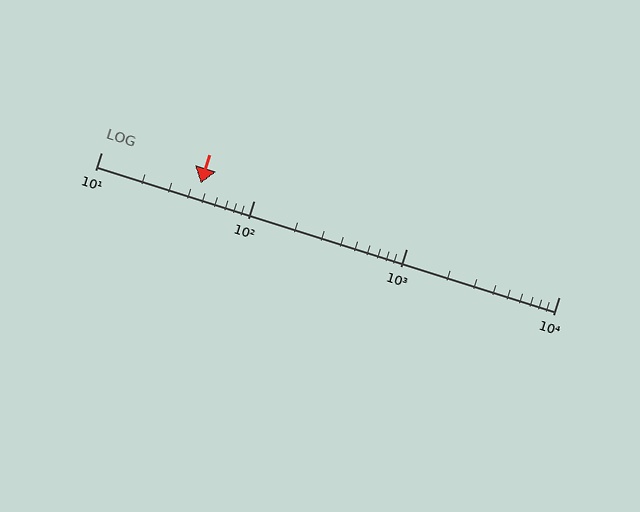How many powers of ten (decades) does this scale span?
The scale spans 3 decades, from 10 to 10000.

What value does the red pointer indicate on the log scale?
The pointer indicates approximately 45.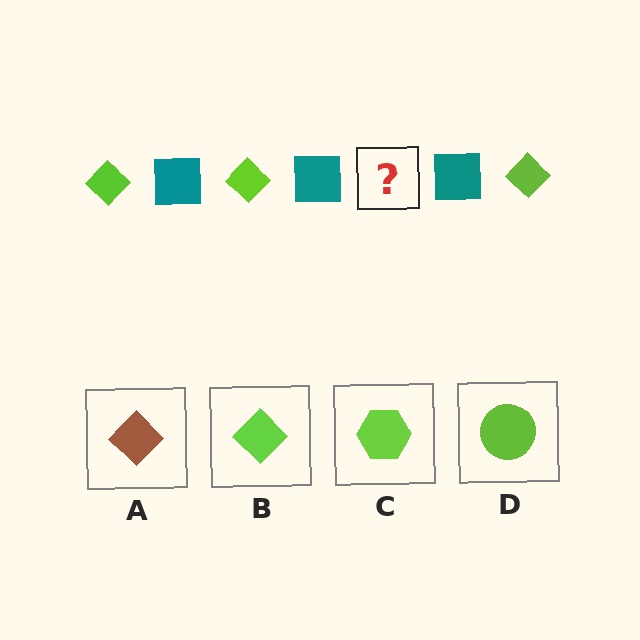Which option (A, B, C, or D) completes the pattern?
B.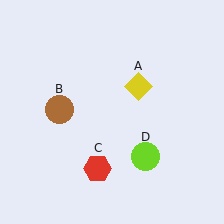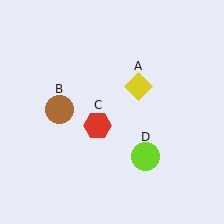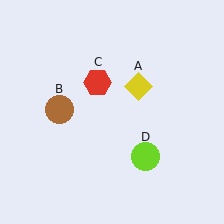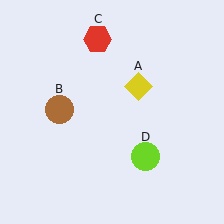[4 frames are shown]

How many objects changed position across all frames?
1 object changed position: red hexagon (object C).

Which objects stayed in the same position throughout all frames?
Yellow diamond (object A) and brown circle (object B) and lime circle (object D) remained stationary.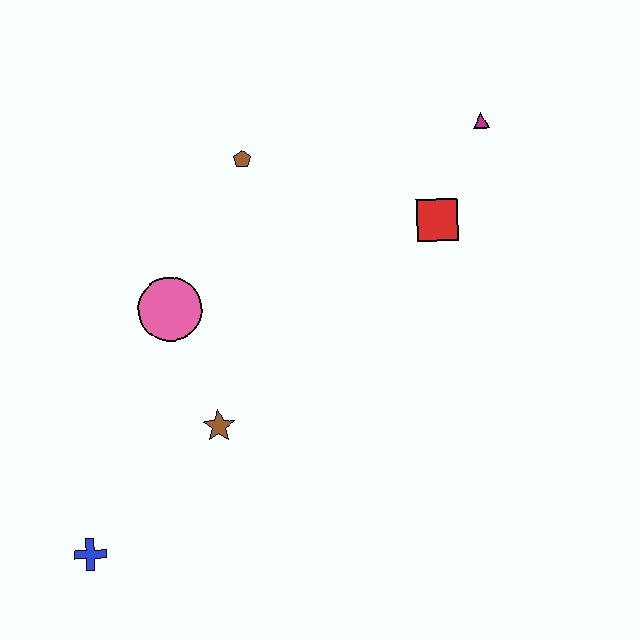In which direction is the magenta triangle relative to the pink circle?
The magenta triangle is to the right of the pink circle.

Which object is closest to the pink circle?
The brown star is closest to the pink circle.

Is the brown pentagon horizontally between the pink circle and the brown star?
No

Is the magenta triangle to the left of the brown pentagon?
No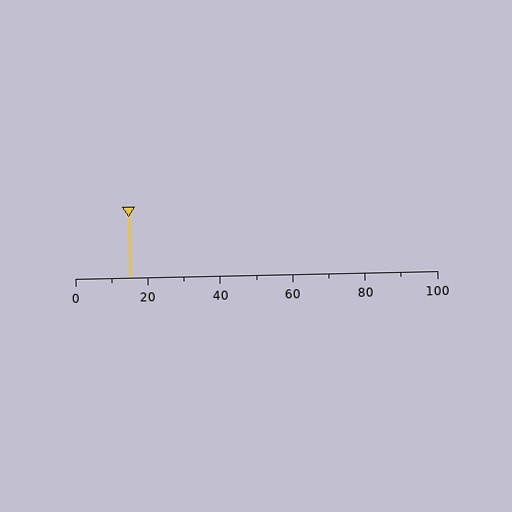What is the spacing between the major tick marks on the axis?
The major ticks are spaced 20 apart.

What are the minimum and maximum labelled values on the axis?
The axis runs from 0 to 100.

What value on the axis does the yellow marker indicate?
The marker indicates approximately 15.